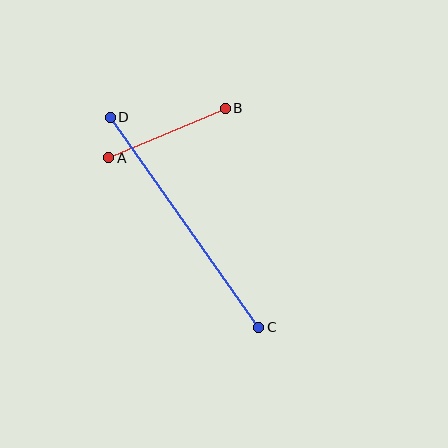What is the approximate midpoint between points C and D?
The midpoint is at approximately (184, 222) pixels.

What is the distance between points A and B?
The distance is approximately 126 pixels.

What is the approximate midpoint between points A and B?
The midpoint is at approximately (167, 133) pixels.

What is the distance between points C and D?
The distance is approximately 257 pixels.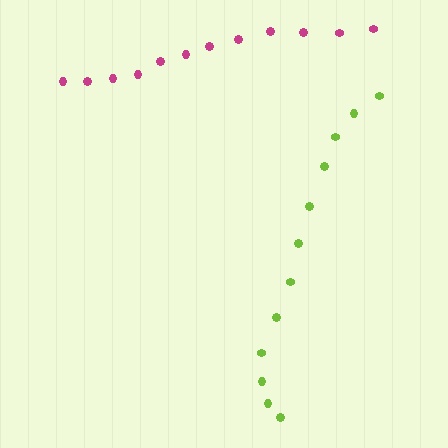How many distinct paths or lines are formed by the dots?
There are 2 distinct paths.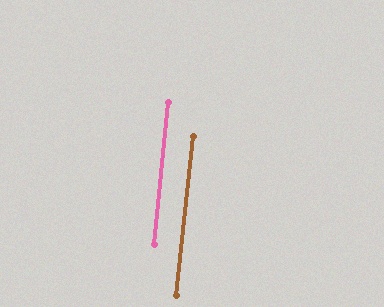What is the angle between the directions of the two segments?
Approximately 1 degree.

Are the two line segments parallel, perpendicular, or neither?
Parallel — their directions differ by only 0.9°.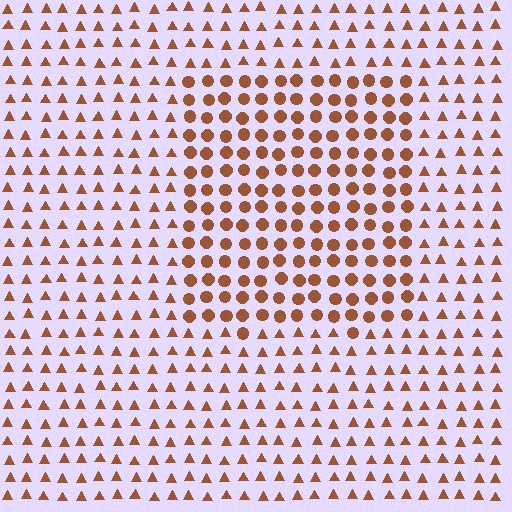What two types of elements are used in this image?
The image uses circles inside the rectangle region and triangles outside it.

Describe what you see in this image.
The image is filled with small brown elements arranged in a uniform grid. A rectangle-shaped region contains circles, while the surrounding area contains triangles. The boundary is defined purely by the change in element shape.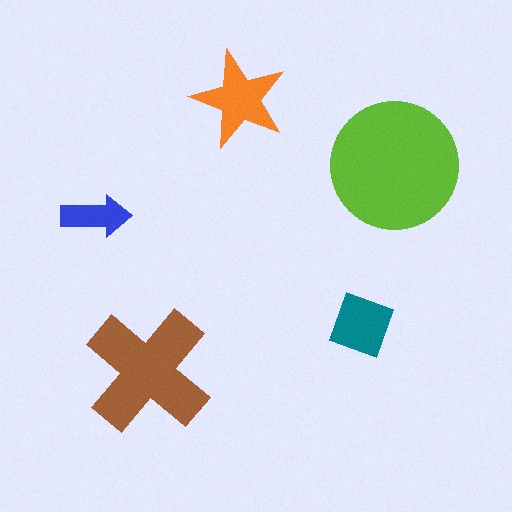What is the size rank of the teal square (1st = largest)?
4th.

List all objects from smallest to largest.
The blue arrow, the teal square, the orange star, the brown cross, the lime circle.